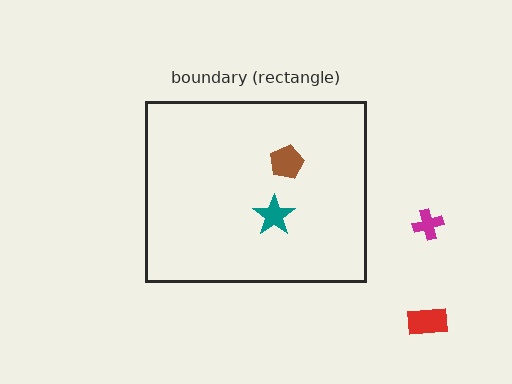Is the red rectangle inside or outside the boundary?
Outside.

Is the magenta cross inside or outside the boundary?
Outside.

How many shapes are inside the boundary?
2 inside, 2 outside.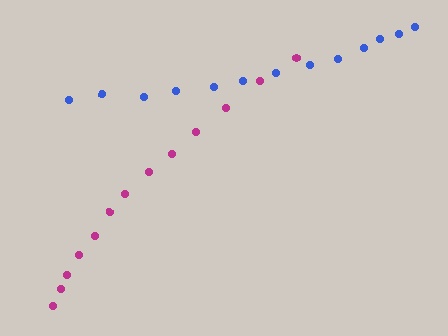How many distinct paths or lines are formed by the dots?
There are 2 distinct paths.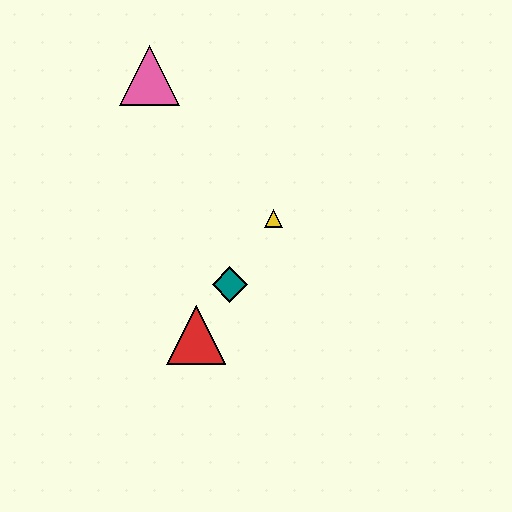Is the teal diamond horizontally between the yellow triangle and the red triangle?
Yes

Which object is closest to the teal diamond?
The red triangle is closest to the teal diamond.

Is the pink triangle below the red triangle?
No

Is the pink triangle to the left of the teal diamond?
Yes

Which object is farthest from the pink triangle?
The red triangle is farthest from the pink triangle.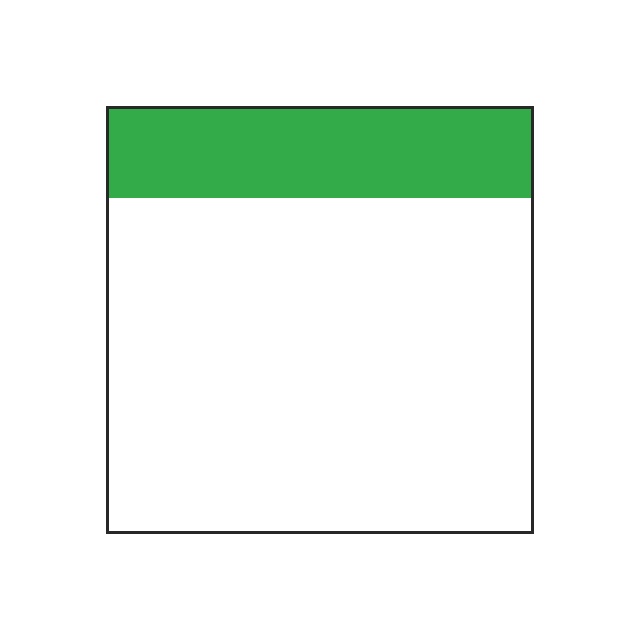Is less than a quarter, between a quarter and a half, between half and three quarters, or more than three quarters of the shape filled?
Less than a quarter.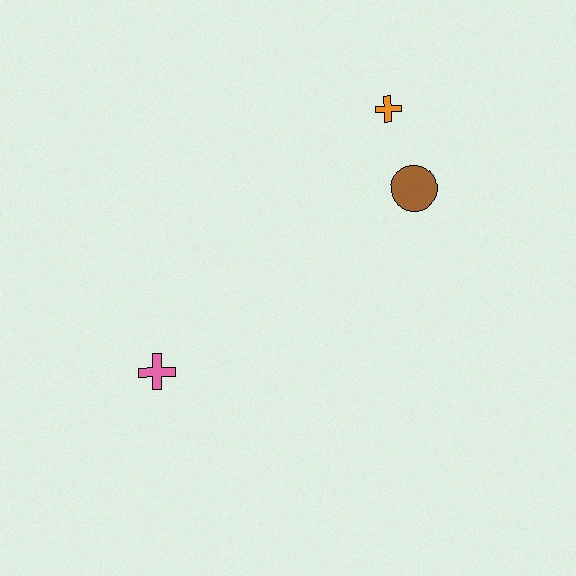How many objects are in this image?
There are 3 objects.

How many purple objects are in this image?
There are no purple objects.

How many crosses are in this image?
There are 2 crosses.